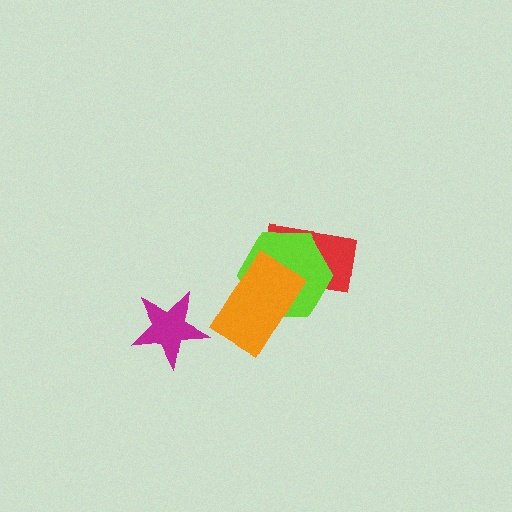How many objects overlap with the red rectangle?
2 objects overlap with the red rectangle.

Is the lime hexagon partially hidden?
Yes, it is partially covered by another shape.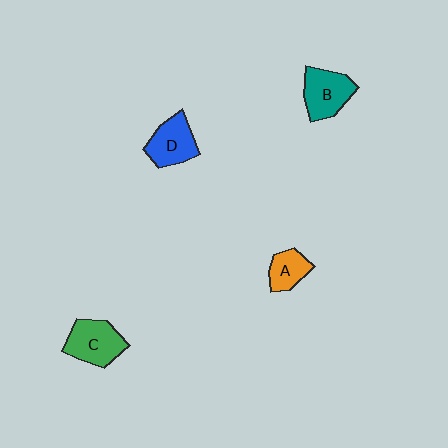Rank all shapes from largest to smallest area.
From largest to smallest: C (green), B (teal), D (blue), A (orange).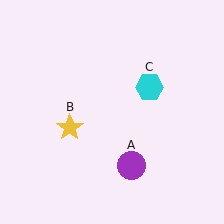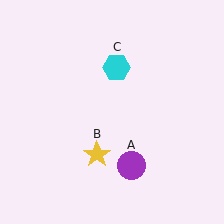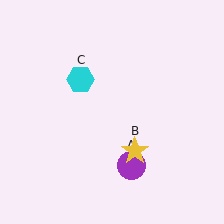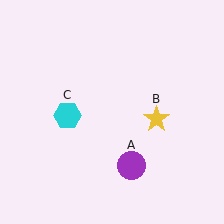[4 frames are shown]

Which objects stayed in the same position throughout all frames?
Purple circle (object A) remained stationary.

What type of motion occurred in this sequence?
The yellow star (object B), cyan hexagon (object C) rotated counterclockwise around the center of the scene.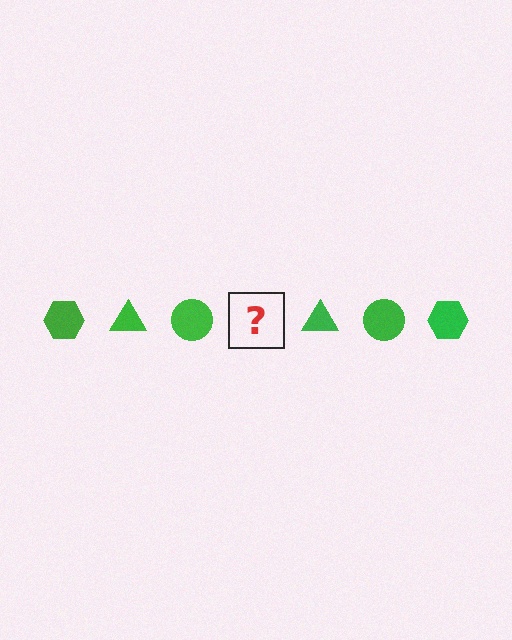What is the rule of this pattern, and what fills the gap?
The rule is that the pattern cycles through hexagon, triangle, circle shapes in green. The gap should be filled with a green hexagon.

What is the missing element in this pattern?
The missing element is a green hexagon.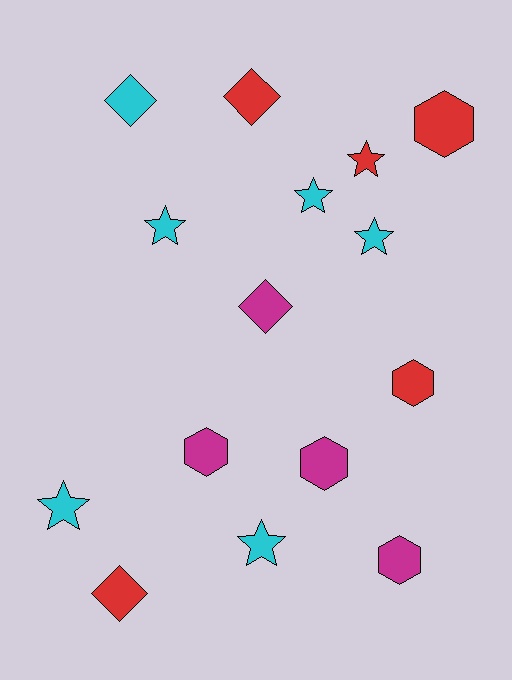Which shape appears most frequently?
Star, with 6 objects.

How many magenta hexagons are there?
There are 3 magenta hexagons.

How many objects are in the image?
There are 15 objects.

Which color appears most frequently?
Cyan, with 6 objects.